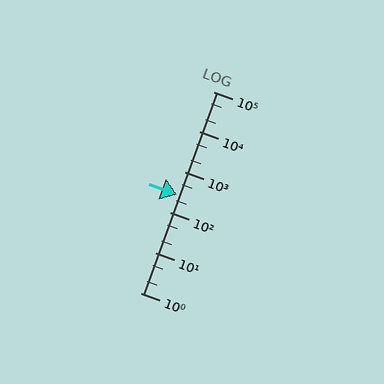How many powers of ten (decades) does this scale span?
The scale spans 5 decades, from 1 to 100000.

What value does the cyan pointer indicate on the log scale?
The pointer indicates approximately 280.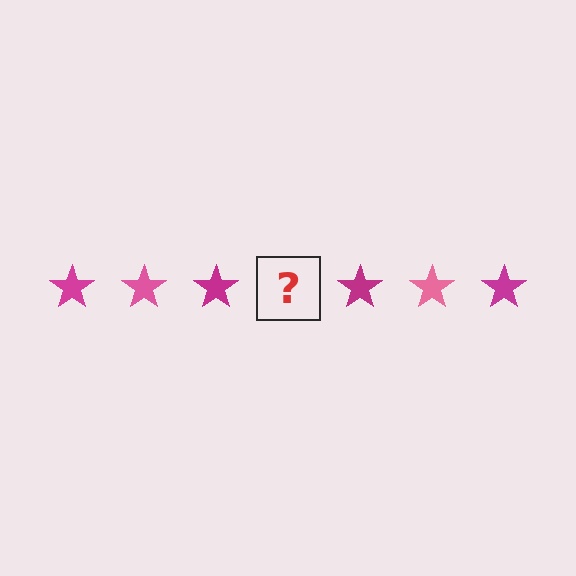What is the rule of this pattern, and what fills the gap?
The rule is that the pattern cycles through magenta, pink stars. The gap should be filled with a pink star.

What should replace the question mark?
The question mark should be replaced with a pink star.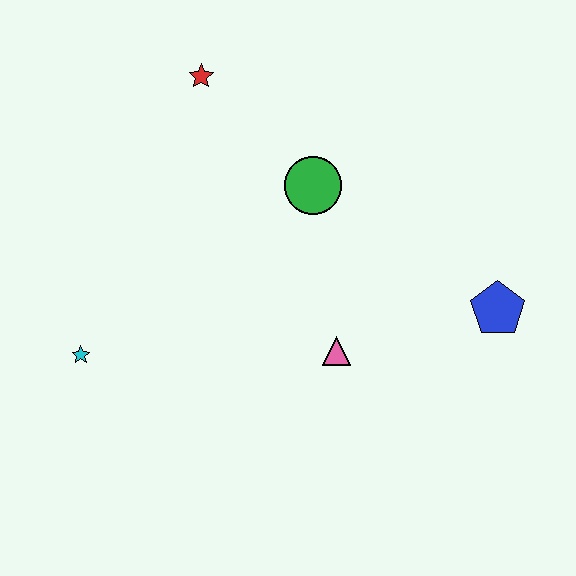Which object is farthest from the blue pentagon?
The cyan star is farthest from the blue pentagon.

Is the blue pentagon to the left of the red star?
No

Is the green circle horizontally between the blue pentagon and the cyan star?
Yes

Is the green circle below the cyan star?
No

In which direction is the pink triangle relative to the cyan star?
The pink triangle is to the right of the cyan star.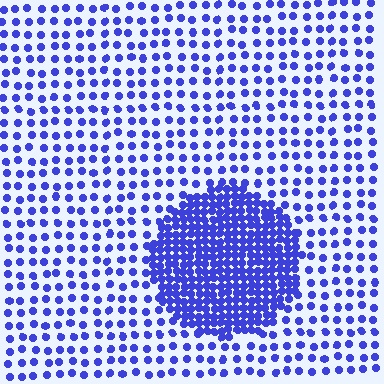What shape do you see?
I see a circle.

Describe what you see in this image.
The image contains small blue elements arranged at two different densities. A circle-shaped region is visible where the elements are more densely packed than the surrounding area.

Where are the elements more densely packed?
The elements are more densely packed inside the circle boundary.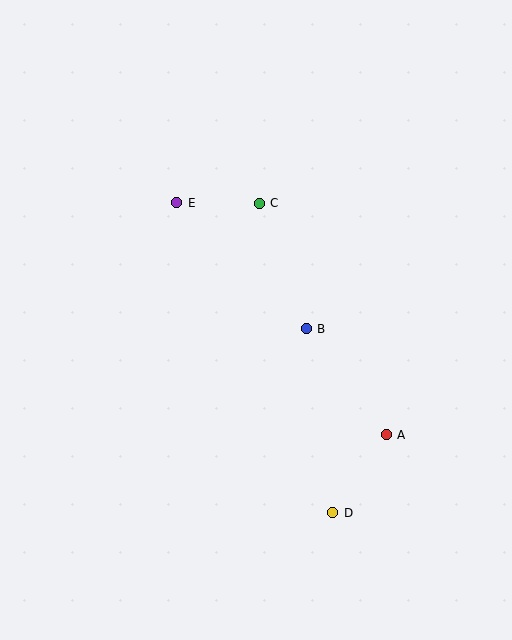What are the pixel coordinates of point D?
Point D is at (333, 513).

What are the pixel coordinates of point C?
Point C is at (259, 203).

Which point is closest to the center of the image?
Point B at (306, 329) is closest to the center.